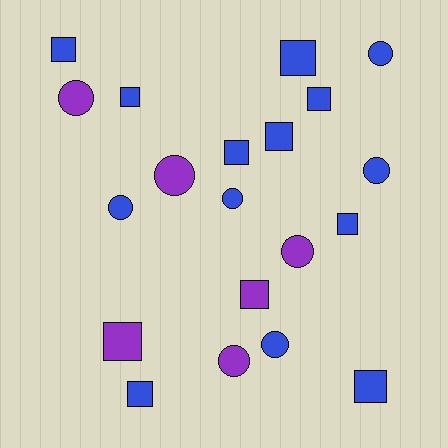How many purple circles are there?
There are 4 purple circles.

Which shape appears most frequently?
Square, with 11 objects.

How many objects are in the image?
There are 20 objects.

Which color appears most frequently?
Blue, with 14 objects.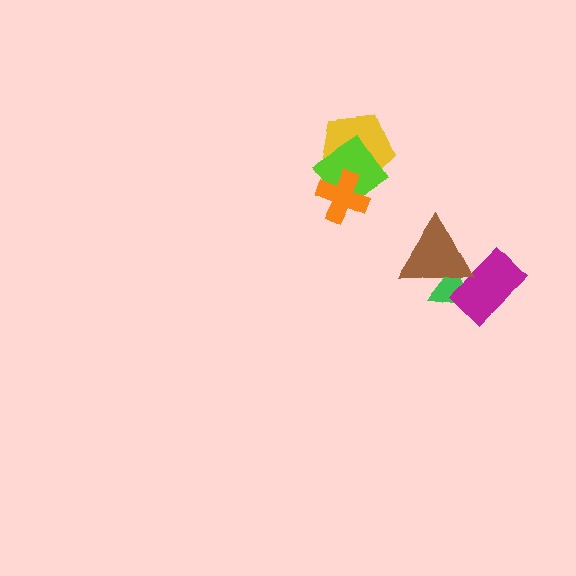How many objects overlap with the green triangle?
2 objects overlap with the green triangle.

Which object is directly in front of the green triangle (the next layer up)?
The magenta rectangle is directly in front of the green triangle.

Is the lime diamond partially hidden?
Yes, it is partially covered by another shape.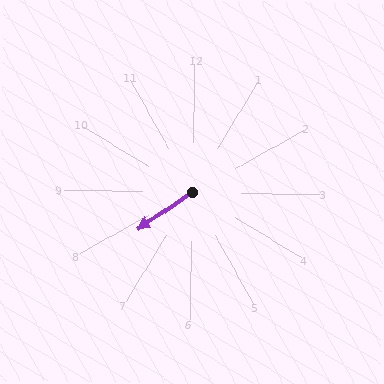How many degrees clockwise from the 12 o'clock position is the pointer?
Approximately 235 degrees.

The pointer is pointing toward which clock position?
Roughly 8 o'clock.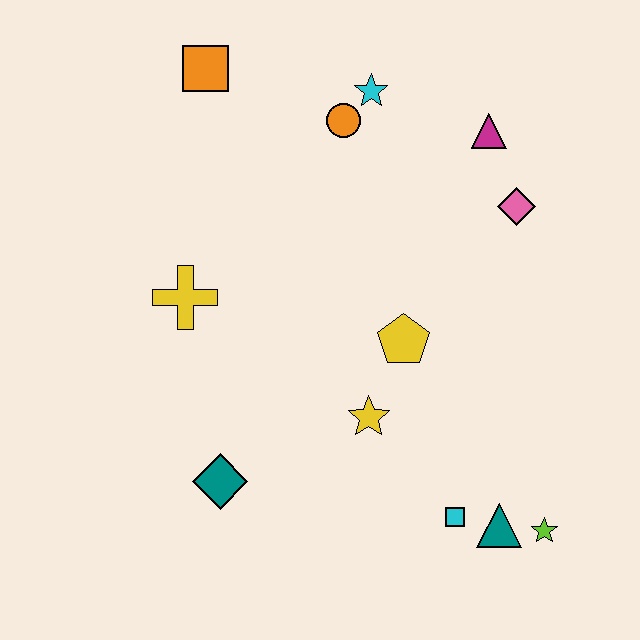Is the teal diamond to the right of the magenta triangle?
No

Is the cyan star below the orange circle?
No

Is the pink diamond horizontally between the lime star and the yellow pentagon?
Yes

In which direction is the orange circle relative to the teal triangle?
The orange circle is above the teal triangle.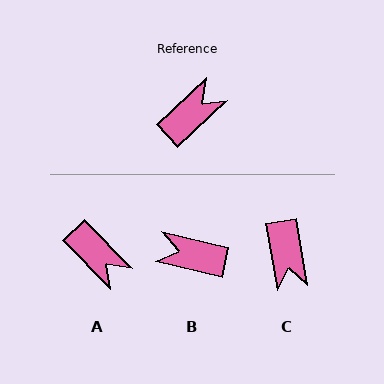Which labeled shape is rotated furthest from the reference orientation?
B, about 125 degrees away.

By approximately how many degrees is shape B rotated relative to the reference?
Approximately 125 degrees counter-clockwise.